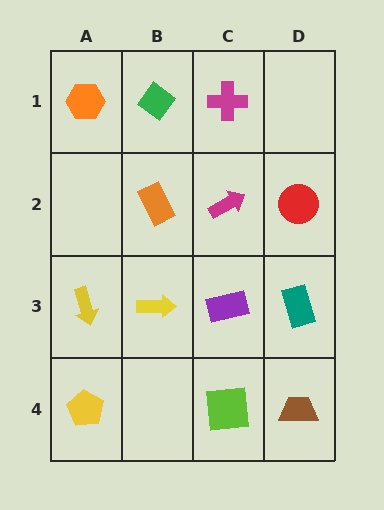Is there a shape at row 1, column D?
No, that cell is empty.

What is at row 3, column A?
A yellow arrow.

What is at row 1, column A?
An orange hexagon.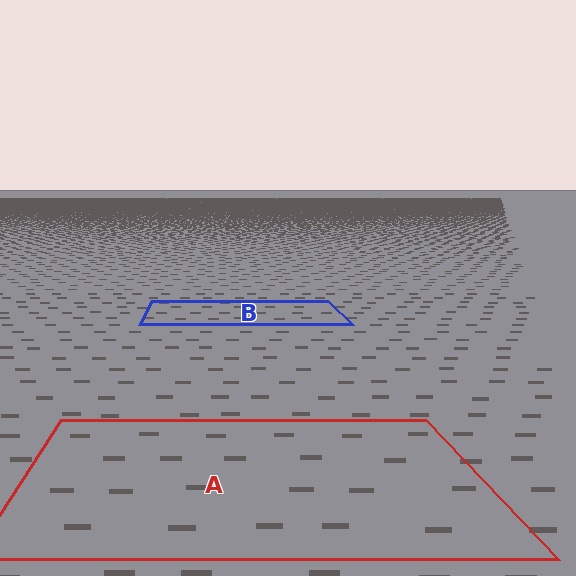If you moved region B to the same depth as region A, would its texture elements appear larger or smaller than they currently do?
They would appear larger. At a closer depth, the same texture elements are projected at a bigger on-screen size.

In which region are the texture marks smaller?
The texture marks are smaller in region B, because it is farther away.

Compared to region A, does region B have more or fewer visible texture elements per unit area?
Region B has more texture elements per unit area — they are packed more densely because it is farther away.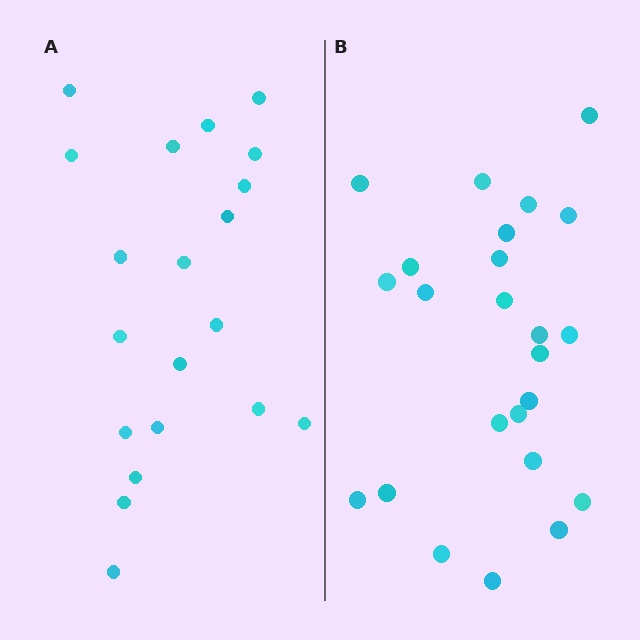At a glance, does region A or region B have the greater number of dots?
Region B (the right region) has more dots.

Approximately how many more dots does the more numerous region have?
Region B has about 4 more dots than region A.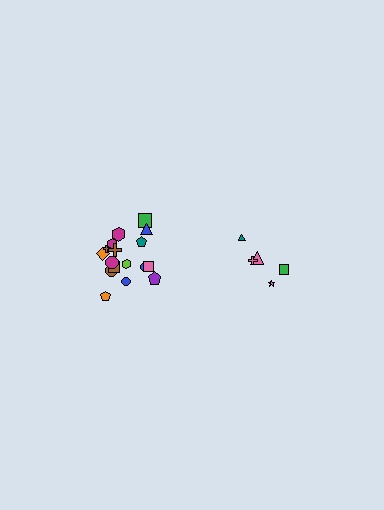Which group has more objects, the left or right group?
The left group.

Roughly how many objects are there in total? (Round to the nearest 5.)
Roughly 25 objects in total.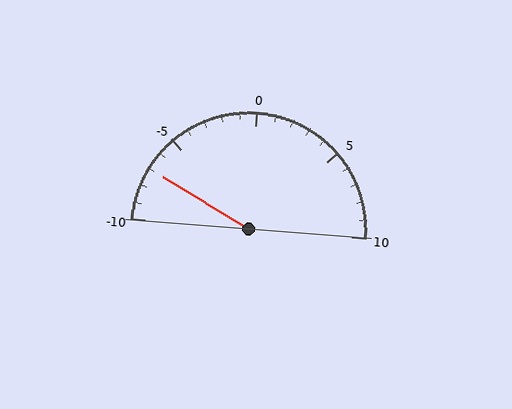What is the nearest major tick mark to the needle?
The nearest major tick mark is -5.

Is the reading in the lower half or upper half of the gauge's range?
The reading is in the lower half of the range (-10 to 10).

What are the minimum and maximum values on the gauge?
The gauge ranges from -10 to 10.